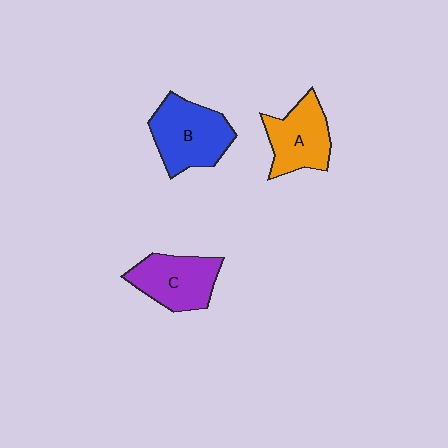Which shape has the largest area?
Shape B (blue).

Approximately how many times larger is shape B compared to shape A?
Approximately 1.2 times.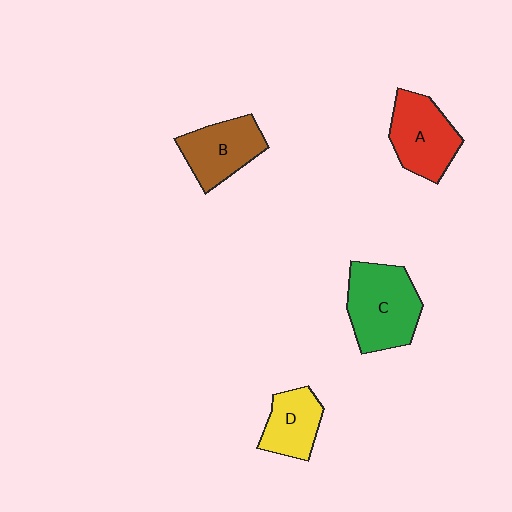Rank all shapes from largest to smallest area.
From largest to smallest: C (green), A (red), B (brown), D (yellow).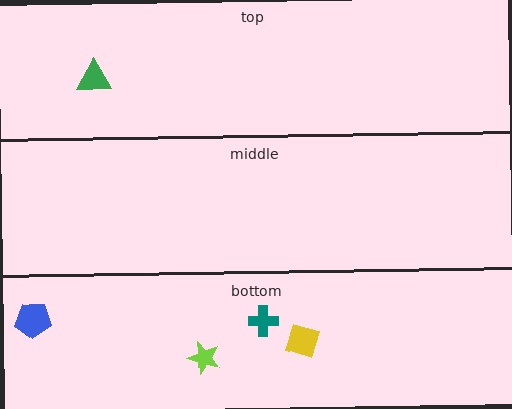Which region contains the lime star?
The bottom region.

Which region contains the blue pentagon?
The bottom region.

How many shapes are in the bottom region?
4.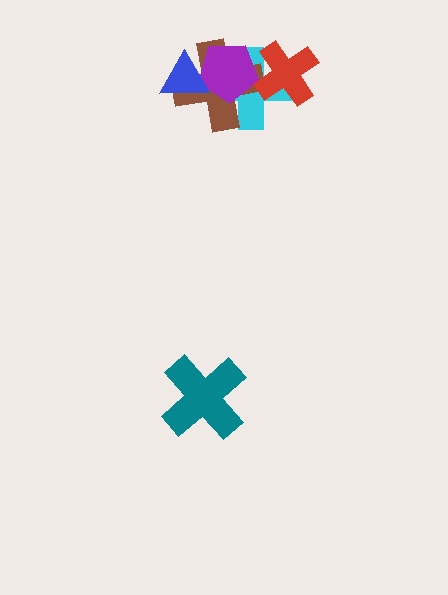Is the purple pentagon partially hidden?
Yes, it is partially covered by another shape.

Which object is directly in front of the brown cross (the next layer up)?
The purple pentagon is directly in front of the brown cross.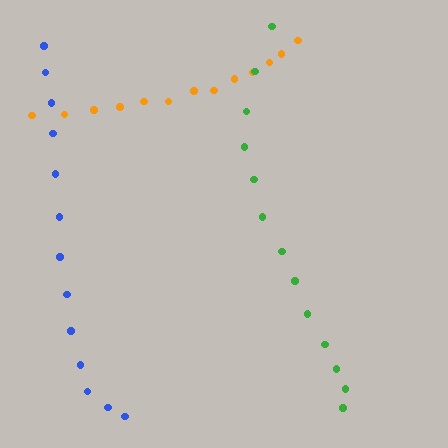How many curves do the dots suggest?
There are 3 distinct paths.